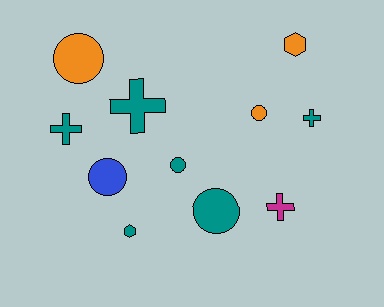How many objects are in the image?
There are 11 objects.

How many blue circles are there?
There is 1 blue circle.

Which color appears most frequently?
Teal, with 6 objects.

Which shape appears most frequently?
Circle, with 5 objects.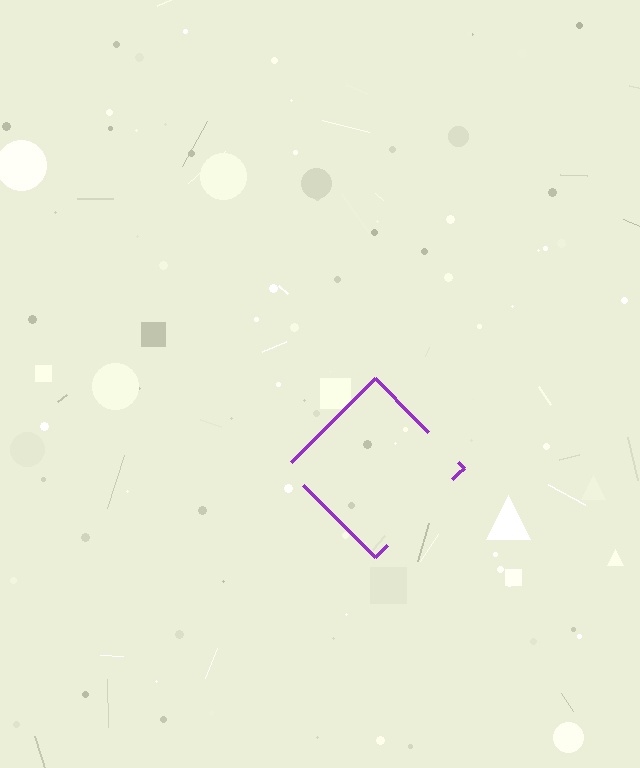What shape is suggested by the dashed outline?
The dashed outline suggests a diamond.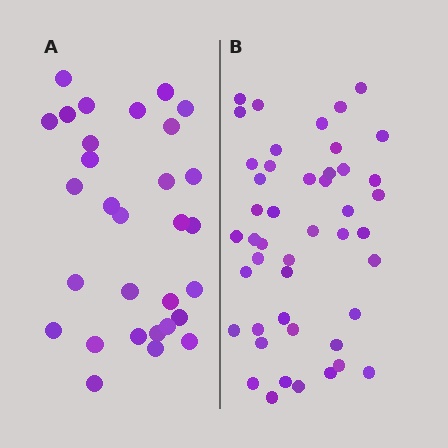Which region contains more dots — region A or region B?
Region B (the right region) has more dots.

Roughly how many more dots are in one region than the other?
Region B has approximately 15 more dots than region A.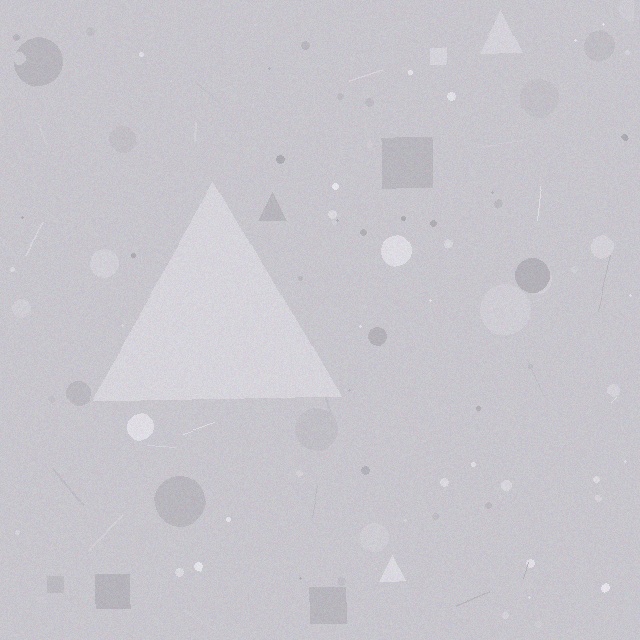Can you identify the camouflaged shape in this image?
The camouflaged shape is a triangle.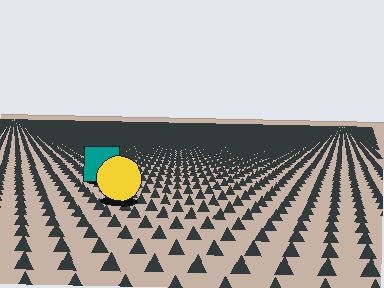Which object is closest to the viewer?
The yellow circle is closest. The texture marks near it are larger and more spread out.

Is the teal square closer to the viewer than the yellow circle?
No. The yellow circle is closer — you can tell from the texture gradient: the ground texture is coarser near it.